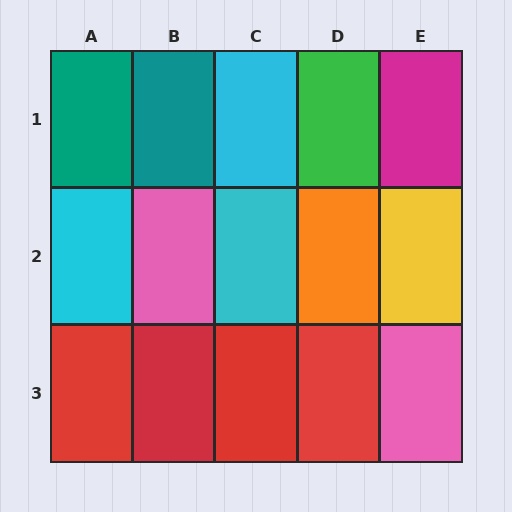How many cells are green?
1 cell is green.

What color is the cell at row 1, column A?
Teal.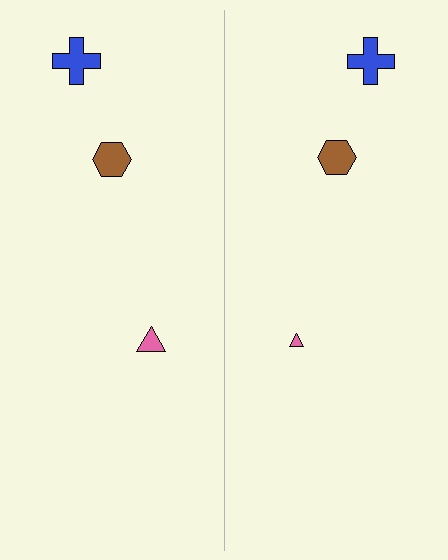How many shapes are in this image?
There are 6 shapes in this image.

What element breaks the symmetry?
The pink triangle on the right side has a different size than its mirror counterpart.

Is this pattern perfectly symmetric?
No, the pattern is not perfectly symmetric. The pink triangle on the right side has a different size than its mirror counterpart.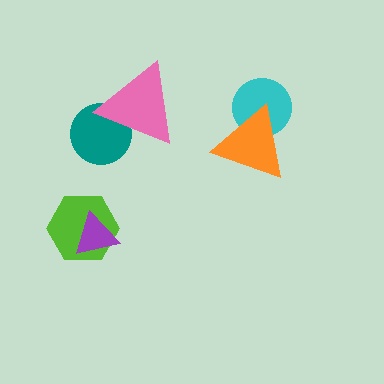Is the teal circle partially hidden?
Yes, it is partially covered by another shape.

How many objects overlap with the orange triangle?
1 object overlaps with the orange triangle.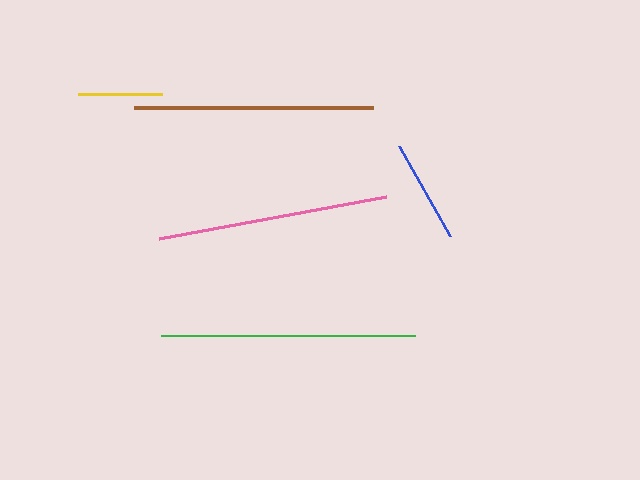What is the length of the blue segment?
The blue segment is approximately 104 pixels long.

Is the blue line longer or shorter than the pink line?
The pink line is longer than the blue line.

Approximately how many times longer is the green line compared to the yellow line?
The green line is approximately 3.1 times the length of the yellow line.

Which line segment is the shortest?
The yellow line is the shortest at approximately 83 pixels.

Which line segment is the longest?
The green line is the longest at approximately 254 pixels.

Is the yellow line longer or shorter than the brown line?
The brown line is longer than the yellow line.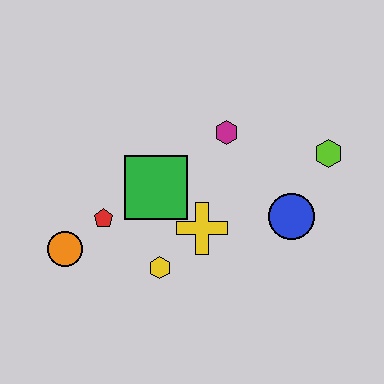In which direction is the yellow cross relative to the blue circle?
The yellow cross is to the left of the blue circle.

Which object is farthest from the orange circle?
The lime hexagon is farthest from the orange circle.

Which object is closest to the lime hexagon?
The blue circle is closest to the lime hexagon.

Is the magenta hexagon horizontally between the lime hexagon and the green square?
Yes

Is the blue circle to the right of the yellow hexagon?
Yes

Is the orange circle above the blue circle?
No